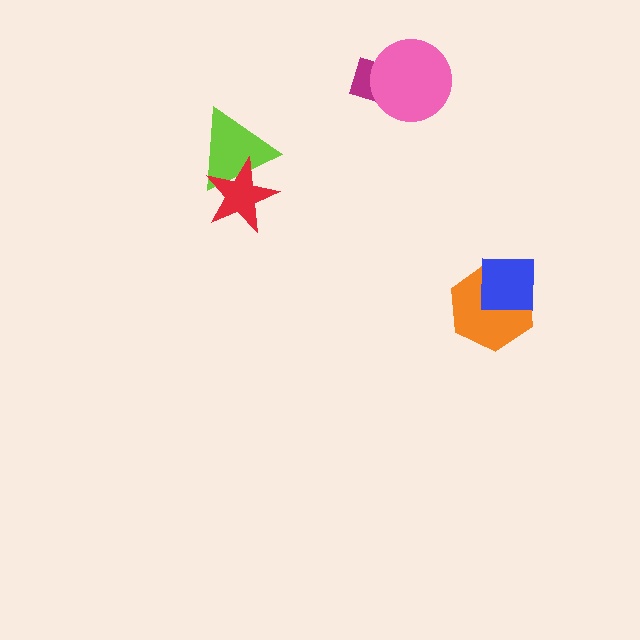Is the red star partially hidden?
No, no other shape covers it.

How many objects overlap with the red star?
1 object overlaps with the red star.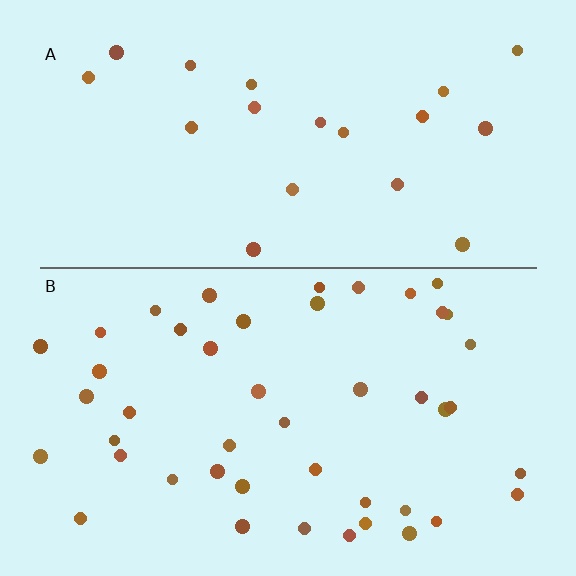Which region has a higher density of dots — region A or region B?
B (the bottom).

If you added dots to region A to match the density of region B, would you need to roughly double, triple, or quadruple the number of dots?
Approximately double.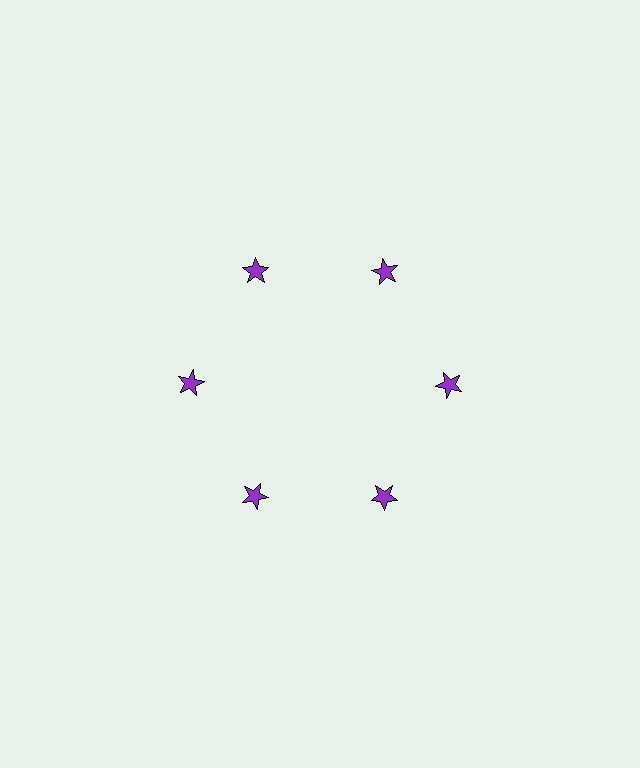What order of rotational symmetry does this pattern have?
This pattern has 6-fold rotational symmetry.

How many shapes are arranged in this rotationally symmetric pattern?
There are 6 shapes, arranged in 6 groups of 1.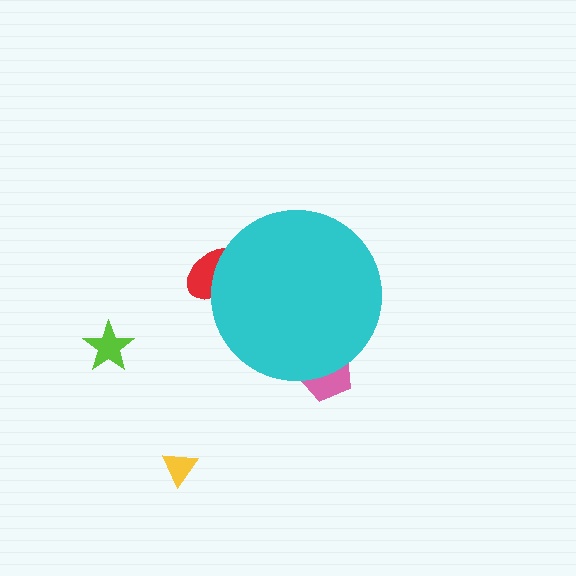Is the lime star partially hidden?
No, the lime star is fully visible.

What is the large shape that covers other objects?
A cyan circle.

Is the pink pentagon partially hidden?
Yes, the pink pentagon is partially hidden behind the cyan circle.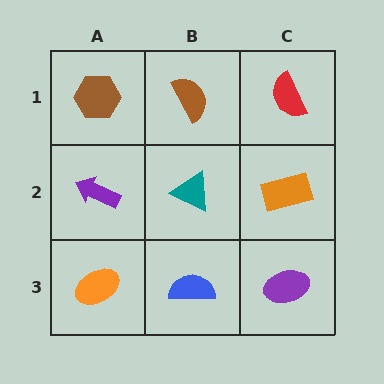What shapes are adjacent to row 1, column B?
A teal triangle (row 2, column B), a brown hexagon (row 1, column A), a red semicircle (row 1, column C).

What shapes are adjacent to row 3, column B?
A teal triangle (row 2, column B), an orange ellipse (row 3, column A), a purple ellipse (row 3, column C).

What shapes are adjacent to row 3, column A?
A purple arrow (row 2, column A), a blue semicircle (row 3, column B).